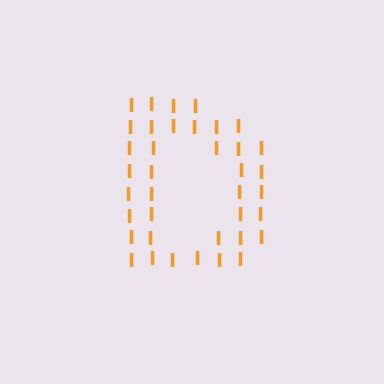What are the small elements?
The small elements are letter I's.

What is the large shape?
The large shape is the letter D.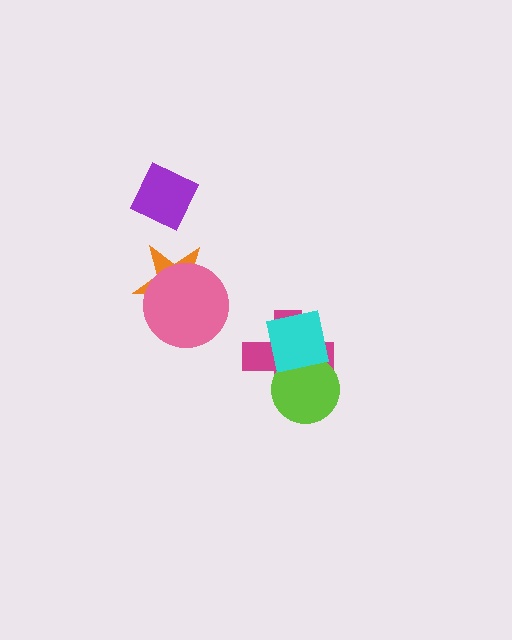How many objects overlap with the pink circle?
1 object overlaps with the pink circle.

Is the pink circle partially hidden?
No, no other shape covers it.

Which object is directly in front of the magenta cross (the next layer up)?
The lime circle is directly in front of the magenta cross.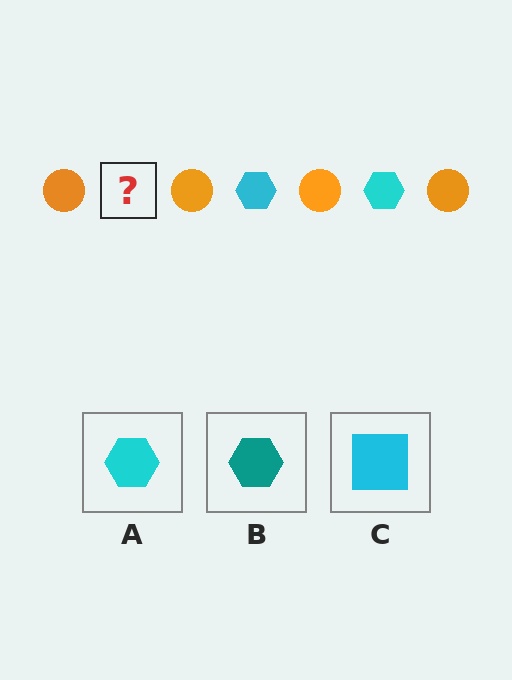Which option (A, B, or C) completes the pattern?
A.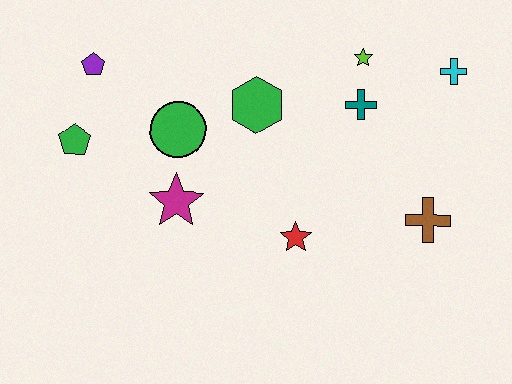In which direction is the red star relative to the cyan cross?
The red star is below the cyan cross.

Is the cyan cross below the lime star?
Yes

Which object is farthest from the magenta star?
The cyan cross is farthest from the magenta star.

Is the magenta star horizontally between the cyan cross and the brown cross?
No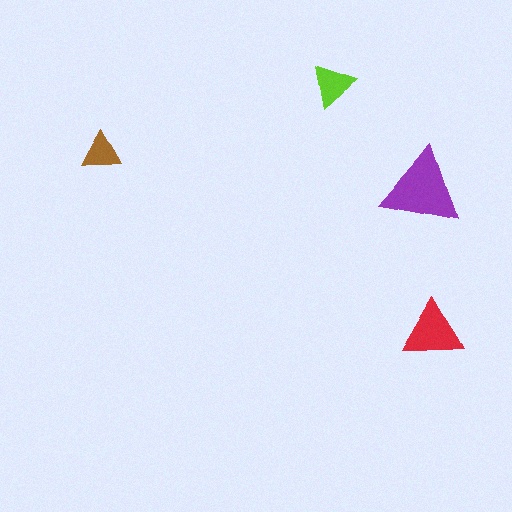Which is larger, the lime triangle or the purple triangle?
The purple one.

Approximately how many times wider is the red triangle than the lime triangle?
About 1.5 times wider.